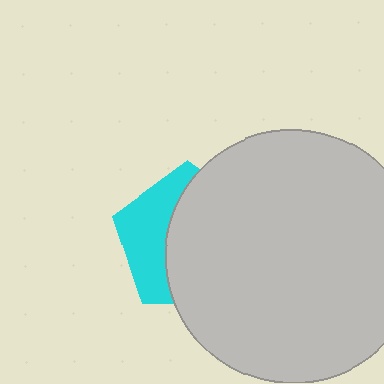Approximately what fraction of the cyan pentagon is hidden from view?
Roughly 63% of the cyan pentagon is hidden behind the light gray circle.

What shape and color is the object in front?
The object in front is a light gray circle.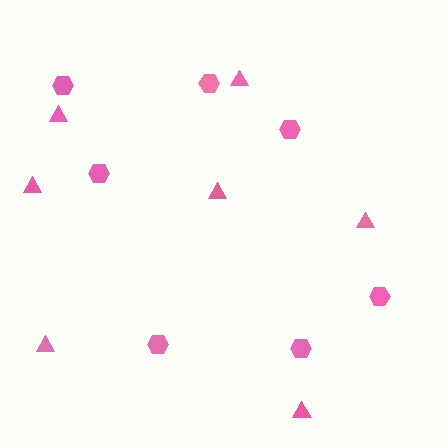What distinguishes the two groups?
There are 2 groups: one group of triangles (7) and one group of hexagons (7).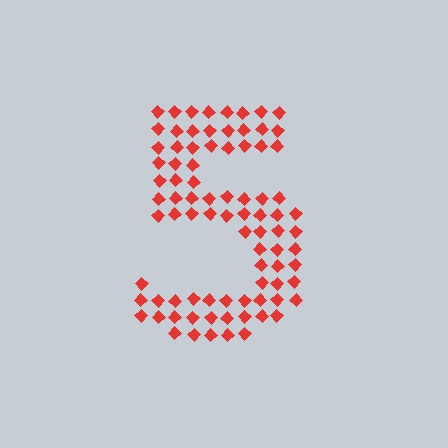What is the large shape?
The large shape is the digit 5.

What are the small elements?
The small elements are diamonds.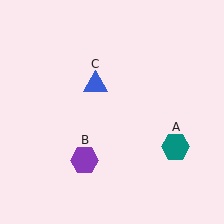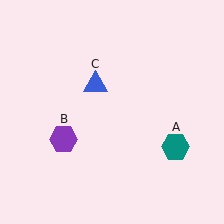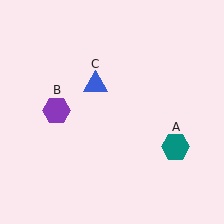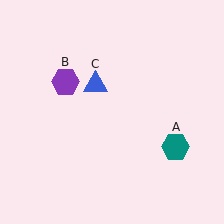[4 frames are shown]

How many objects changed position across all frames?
1 object changed position: purple hexagon (object B).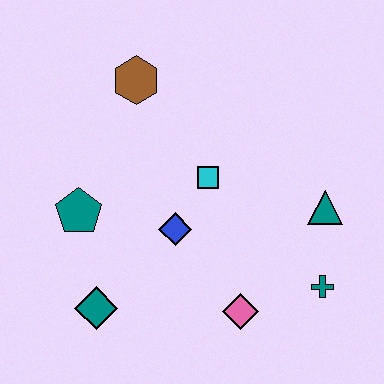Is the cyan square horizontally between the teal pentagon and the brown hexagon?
No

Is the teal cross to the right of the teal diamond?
Yes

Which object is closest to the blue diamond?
The cyan square is closest to the blue diamond.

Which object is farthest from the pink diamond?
The brown hexagon is farthest from the pink diamond.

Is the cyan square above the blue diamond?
Yes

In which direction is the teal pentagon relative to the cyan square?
The teal pentagon is to the left of the cyan square.